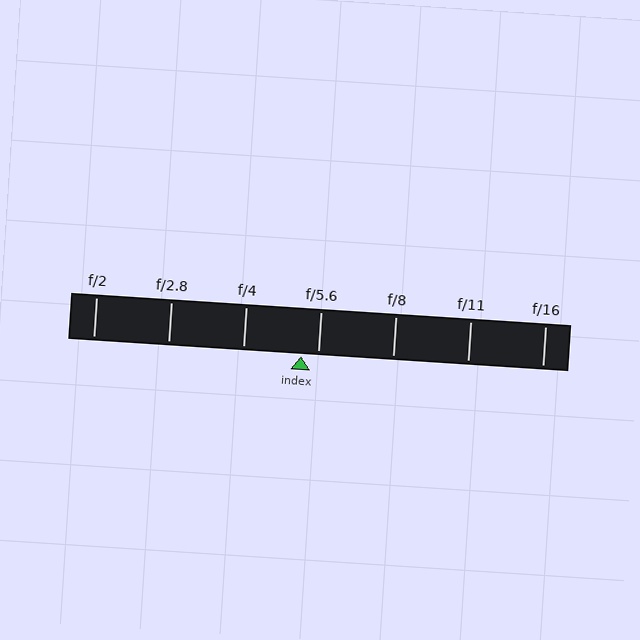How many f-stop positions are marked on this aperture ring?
There are 7 f-stop positions marked.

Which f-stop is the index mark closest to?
The index mark is closest to f/5.6.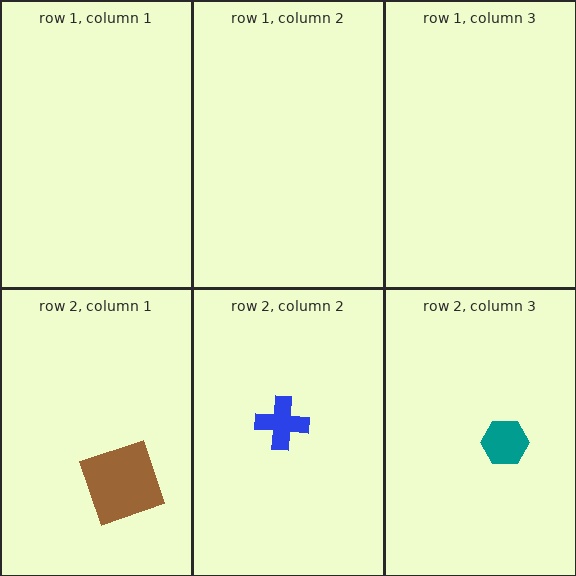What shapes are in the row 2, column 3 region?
The teal hexagon.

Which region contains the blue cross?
The row 2, column 2 region.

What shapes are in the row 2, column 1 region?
The brown square.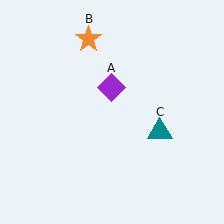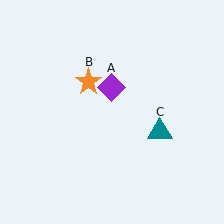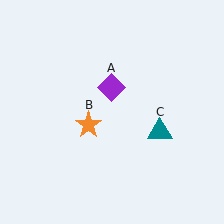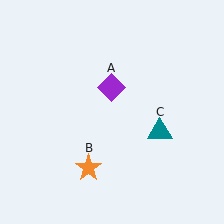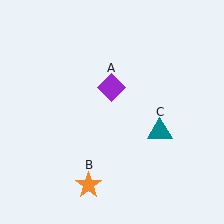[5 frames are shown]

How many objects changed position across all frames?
1 object changed position: orange star (object B).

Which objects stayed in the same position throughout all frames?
Purple diamond (object A) and teal triangle (object C) remained stationary.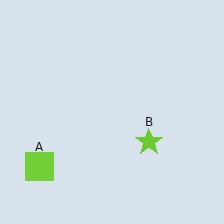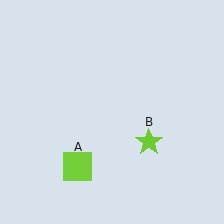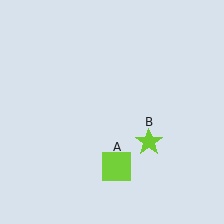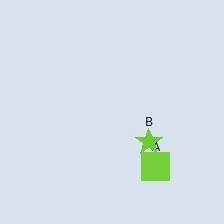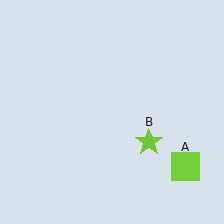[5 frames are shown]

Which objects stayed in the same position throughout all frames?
Lime star (object B) remained stationary.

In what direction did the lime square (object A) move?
The lime square (object A) moved right.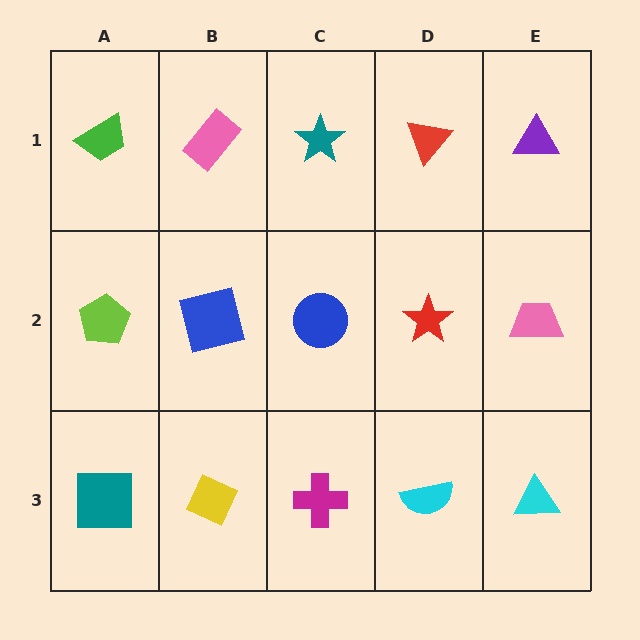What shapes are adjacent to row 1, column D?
A red star (row 2, column D), a teal star (row 1, column C), a purple triangle (row 1, column E).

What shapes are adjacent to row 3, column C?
A blue circle (row 2, column C), a yellow diamond (row 3, column B), a cyan semicircle (row 3, column D).